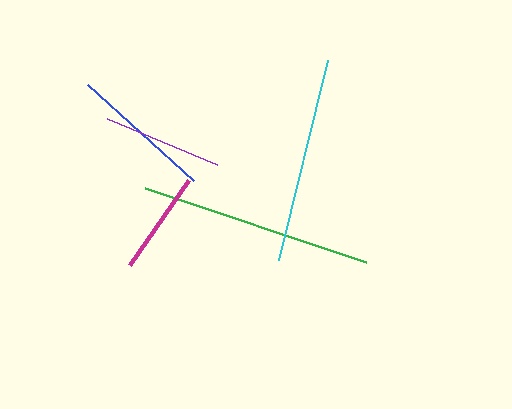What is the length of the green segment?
The green segment is approximately 233 pixels long.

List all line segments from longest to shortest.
From longest to shortest: green, cyan, blue, purple, magenta.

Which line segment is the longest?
The green line is the longest at approximately 233 pixels.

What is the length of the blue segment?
The blue segment is approximately 143 pixels long.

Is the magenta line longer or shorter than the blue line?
The blue line is longer than the magenta line.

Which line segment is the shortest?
The magenta line is the shortest at approximately 102 pixels.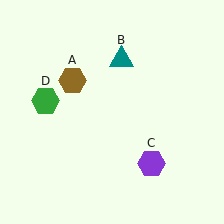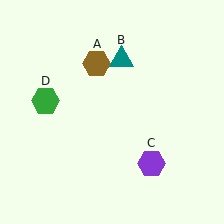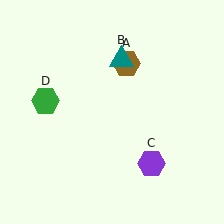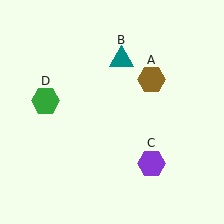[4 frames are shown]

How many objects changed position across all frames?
1 object changed position: brown hexagon (object A).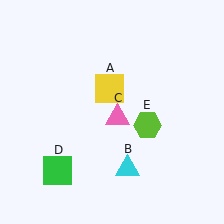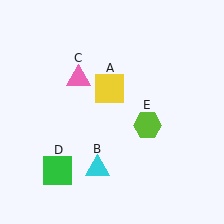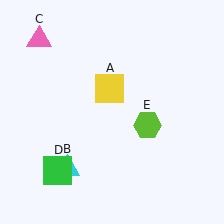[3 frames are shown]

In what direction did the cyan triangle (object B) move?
The cyan triangle (object B) moved left.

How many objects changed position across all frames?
2 objects changed position: cyan triangle (object B), pink triangle (object C).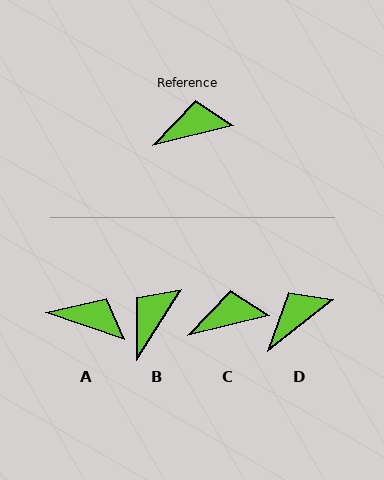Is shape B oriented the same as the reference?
No, it is off by about 44 degrees.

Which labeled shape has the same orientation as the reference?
C.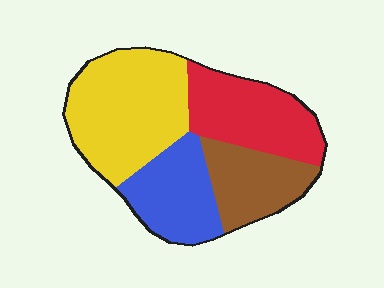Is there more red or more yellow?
Yellow.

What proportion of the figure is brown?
Brown covers 19% of the figure.